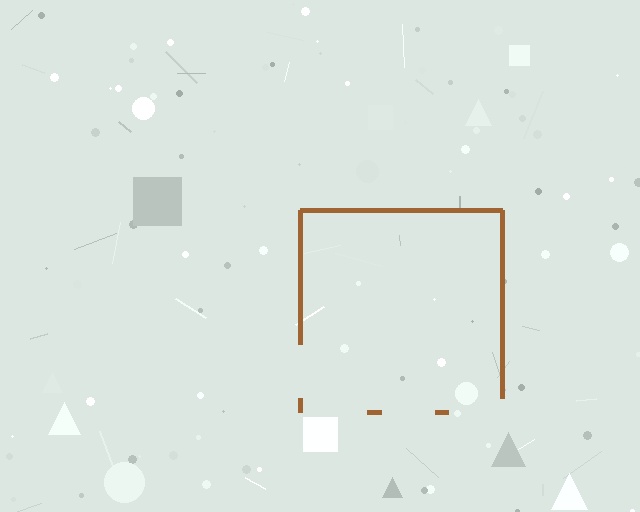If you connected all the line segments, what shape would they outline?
They would outline a square.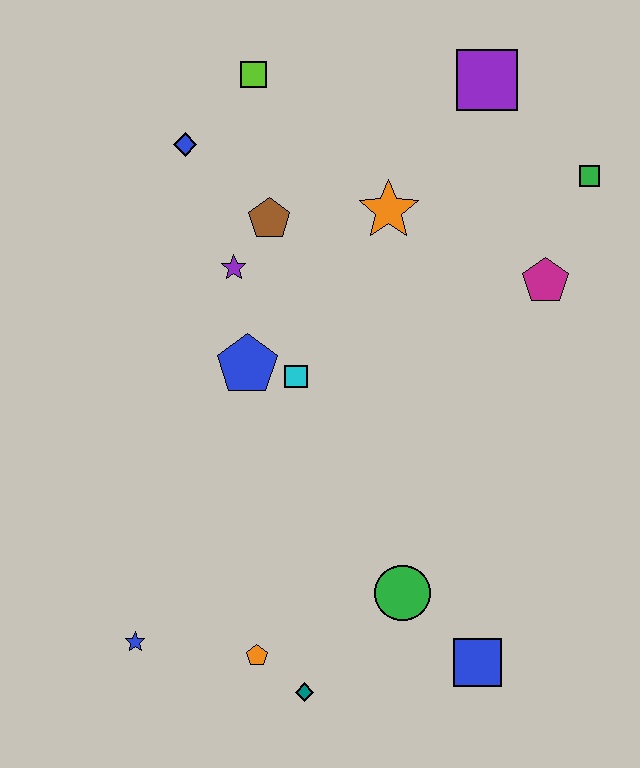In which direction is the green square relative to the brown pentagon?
The green square is to the right of the brown pentagon.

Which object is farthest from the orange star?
The blue star is farthest from the orange star.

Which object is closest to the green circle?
The blue square is closest to the green circle.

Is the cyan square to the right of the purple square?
No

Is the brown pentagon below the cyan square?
No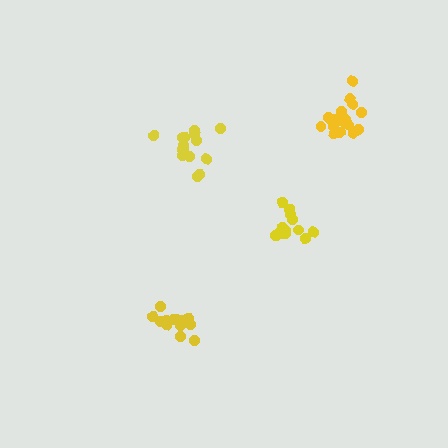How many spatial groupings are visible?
There are 4 spatial groupings.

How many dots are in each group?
Group 1: 14 dots, Group 2: 13 dots, Group 3: 15 dots, Group 4: 19 dots (61 total).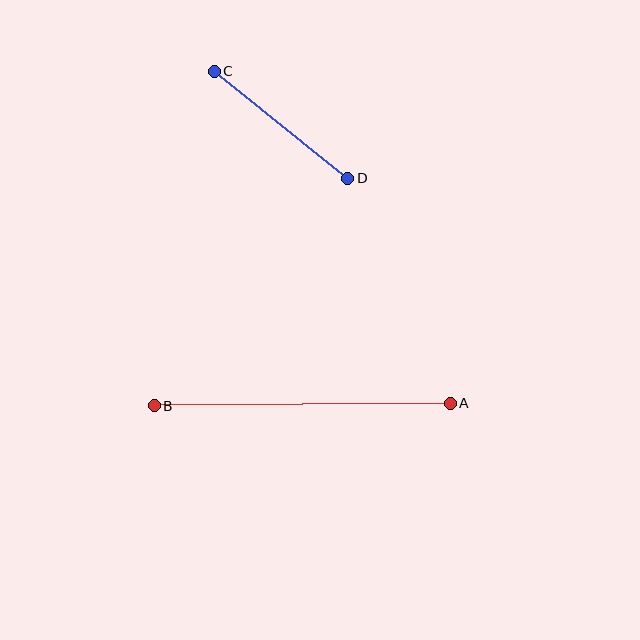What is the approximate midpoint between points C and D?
The midpoint is at approximately (281, 125) pixels.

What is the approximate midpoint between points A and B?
The midpoint is at approximately (302, 405) pixels.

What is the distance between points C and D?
The distance is approximately 171 pixels.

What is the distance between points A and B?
The distance is approximately 296 pixels.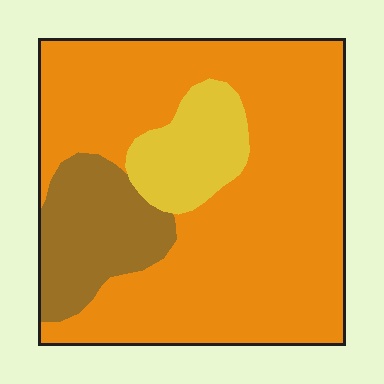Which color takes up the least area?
Yellow, at roughly 10%.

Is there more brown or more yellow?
Brown.